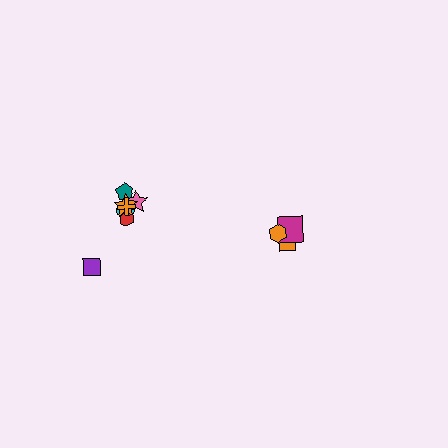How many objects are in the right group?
There are 3 objects.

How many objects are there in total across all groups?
There are 10 objects.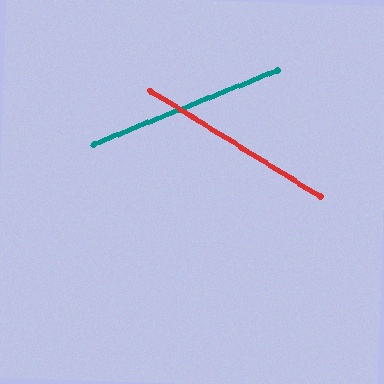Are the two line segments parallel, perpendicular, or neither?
Neither parallel nor perpendicular — they differ by about 54°.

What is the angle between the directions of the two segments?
Approximately 54 degrees.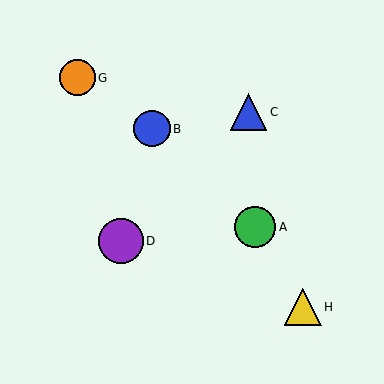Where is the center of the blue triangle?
The center of the blue triangle is at (248, 112).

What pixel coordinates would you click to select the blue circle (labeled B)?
Click at (152, 129) to select the blue circle B.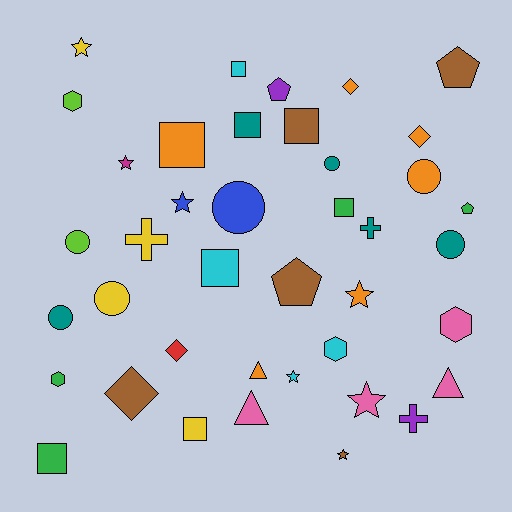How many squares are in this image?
There are 8 squares.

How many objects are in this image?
There are 40 objects.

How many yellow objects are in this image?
There are 4 yellow objects.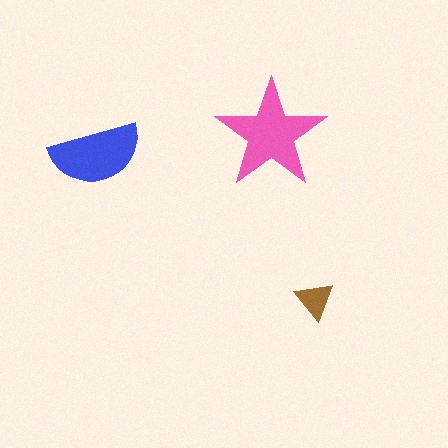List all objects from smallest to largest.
The brown triangle, the blue semicircle, the pink star.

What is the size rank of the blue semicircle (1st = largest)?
2nd.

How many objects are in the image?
There are 3 objects in the image.